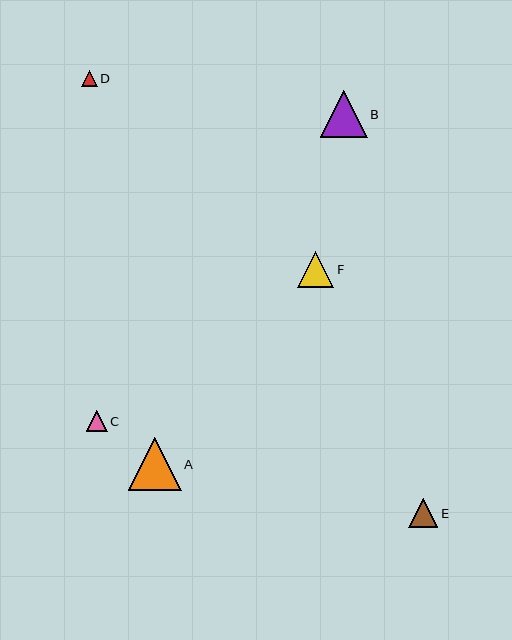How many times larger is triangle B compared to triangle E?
Triangle B is approximately 1.6 times the size of triangle E.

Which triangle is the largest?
Triangle A is the largest with a size of approximately 52 pixels.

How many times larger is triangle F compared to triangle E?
Triangle F is approximately 1.3 times the size of triangle E.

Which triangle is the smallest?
Triangle D is the smallest with a size of approximately 16 pixels.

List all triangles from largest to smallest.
From largest to smallest: A, B, F, E, C, D.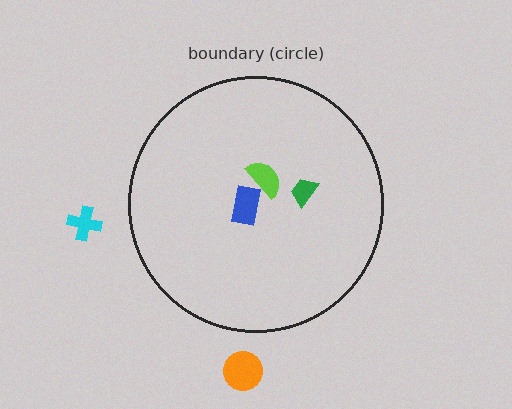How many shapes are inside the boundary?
3 inside, 2 outside.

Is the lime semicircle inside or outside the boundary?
Inside.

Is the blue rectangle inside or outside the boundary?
Inside.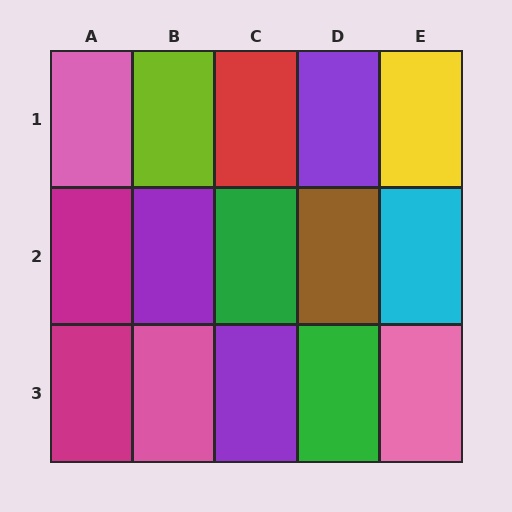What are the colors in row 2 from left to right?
Magenta, purple, green, brown, cyan.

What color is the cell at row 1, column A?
Pink.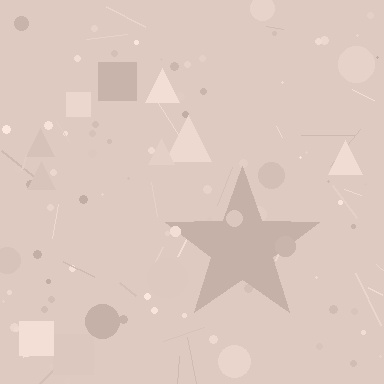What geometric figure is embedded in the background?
A star is embedded in the background.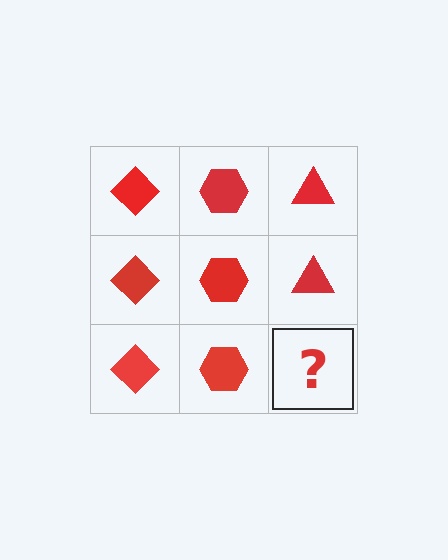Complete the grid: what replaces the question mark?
The question mark should be replaced with a red triangle.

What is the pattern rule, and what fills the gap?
The rule is that each column has a consistent shape. The gap should be filled with a red triangle.